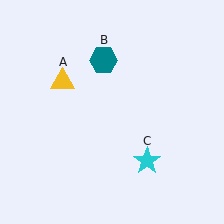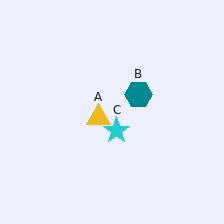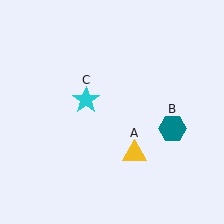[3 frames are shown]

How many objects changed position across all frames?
3 objects changed position: yellow triangle (object A), teal hexagon (object B), cyan star (object C).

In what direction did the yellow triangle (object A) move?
The yellow triangle (object A) moved down and to the right.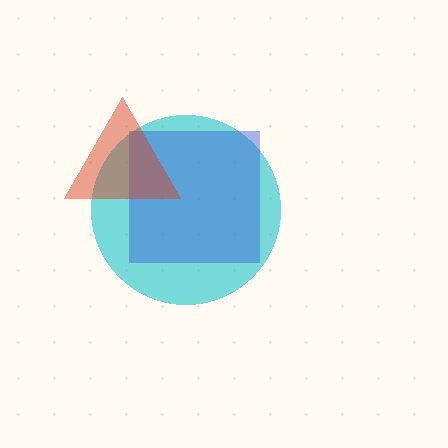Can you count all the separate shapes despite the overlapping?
Yes, there are 3 separate shapes.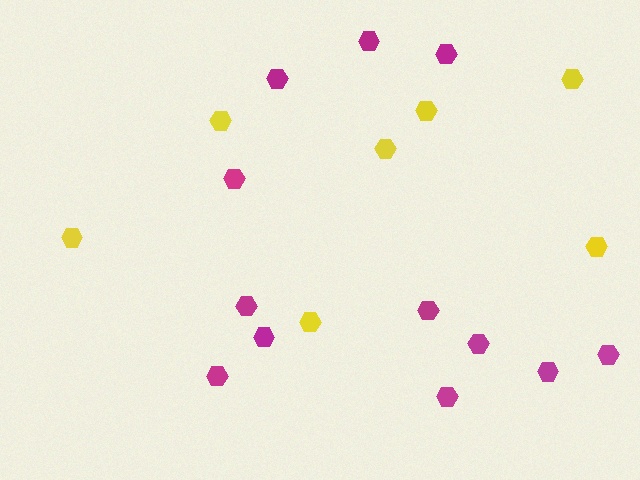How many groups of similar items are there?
There are 2 groups: one group of magenta hexagons (12) and one group of yellow hexagons (7).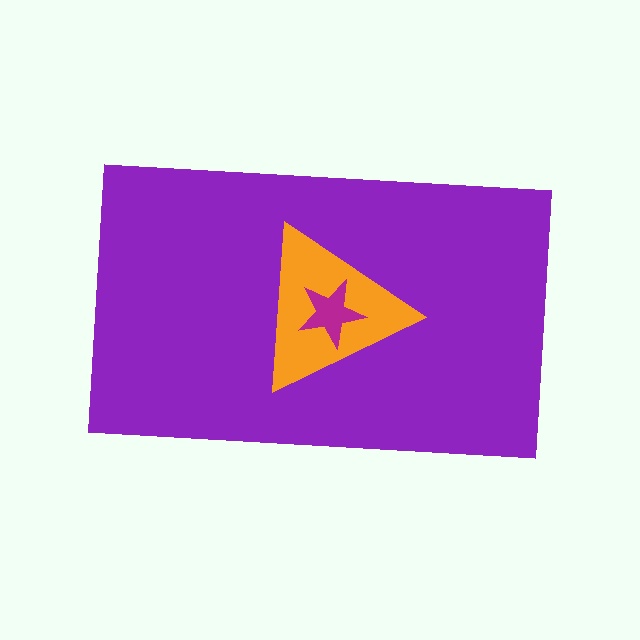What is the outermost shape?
The purple rectangle.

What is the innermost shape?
The magenta star.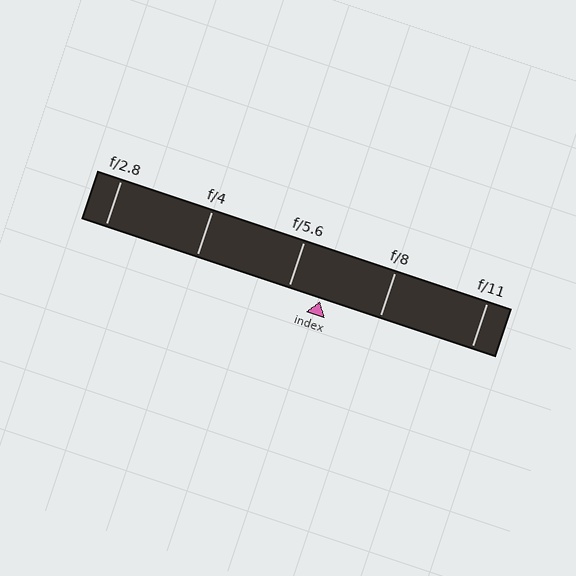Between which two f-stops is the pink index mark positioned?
The index mark is between f/5.6 and f/8.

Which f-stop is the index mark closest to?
The index mark is closest to f/5.6.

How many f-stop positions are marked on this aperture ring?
There are 5 f-stop positions marked.